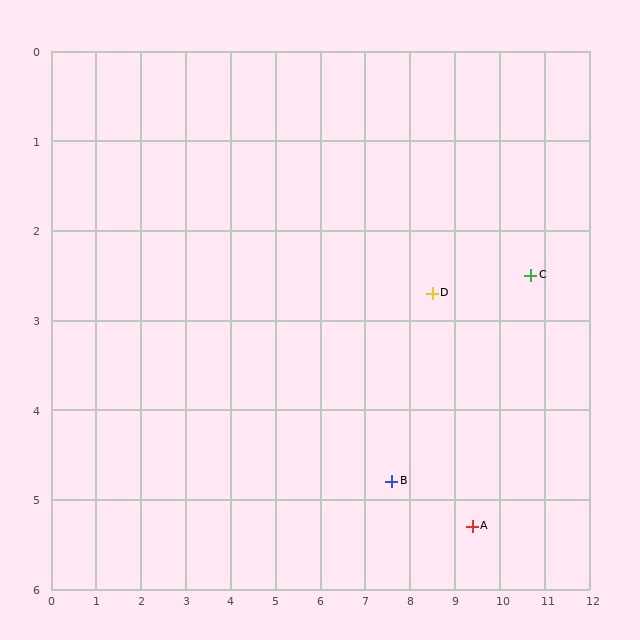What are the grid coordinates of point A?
Point A is at approximately (9.4, 5.3).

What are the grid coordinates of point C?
Point C is at approximately (10.7, 2.5).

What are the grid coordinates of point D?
Point D is at approximately (8.5, 2.7).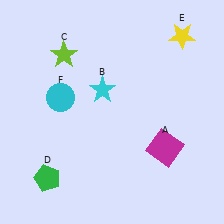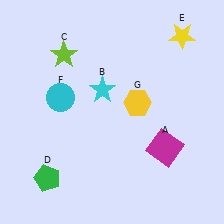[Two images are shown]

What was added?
A yellow hexagon (G) was added in Image 2.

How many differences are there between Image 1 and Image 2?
There is 1 difference between the two images.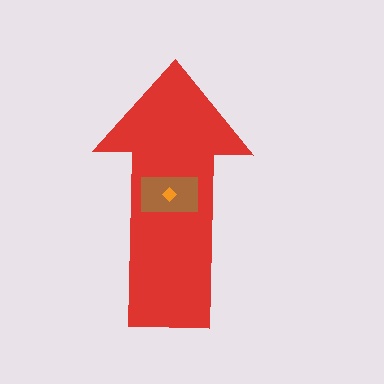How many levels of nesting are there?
3.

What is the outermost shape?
The red arrow.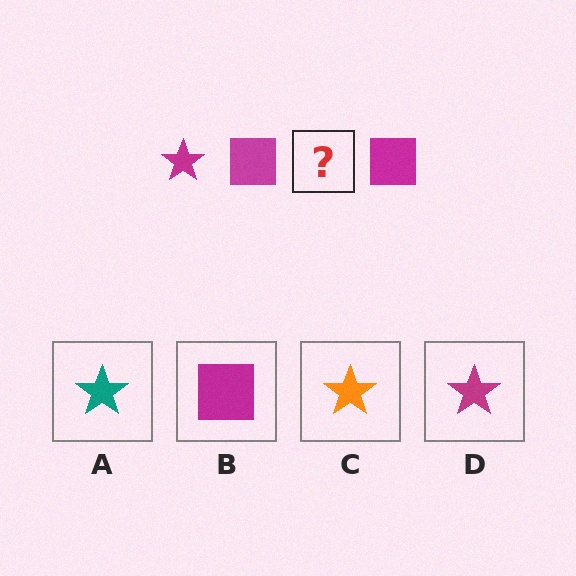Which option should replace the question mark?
Option D.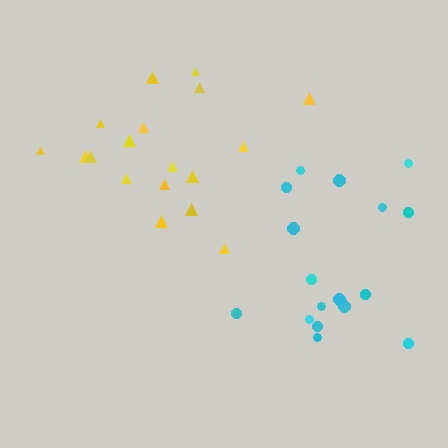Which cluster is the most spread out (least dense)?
Cyan.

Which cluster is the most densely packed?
Yellow.